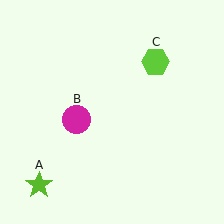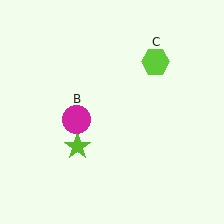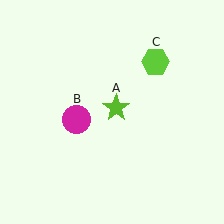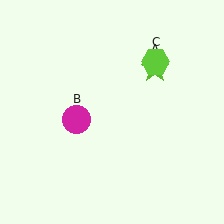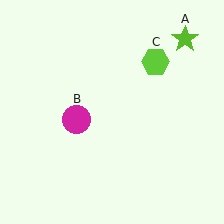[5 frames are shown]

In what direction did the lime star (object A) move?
The lime star (object A) moved up and to the right.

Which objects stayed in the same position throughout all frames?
Magenta circle (object B) and lime hexagon (object C) remained stationary.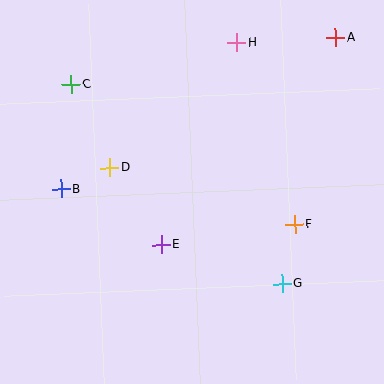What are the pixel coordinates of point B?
Point B is at (61, 189).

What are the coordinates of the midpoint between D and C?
The midpoint between D and C is at (90, 126).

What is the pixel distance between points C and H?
The distance between C and H is 171 pixels.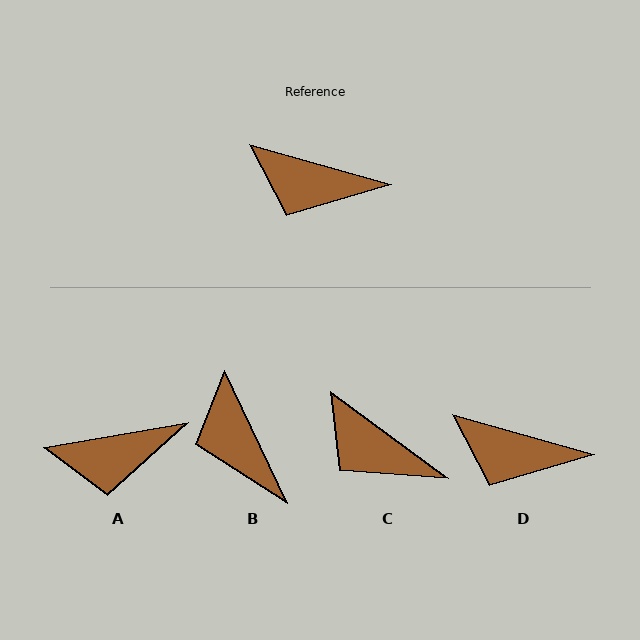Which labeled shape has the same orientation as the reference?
D.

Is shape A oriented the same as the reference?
No, it is off by about 25 degrees.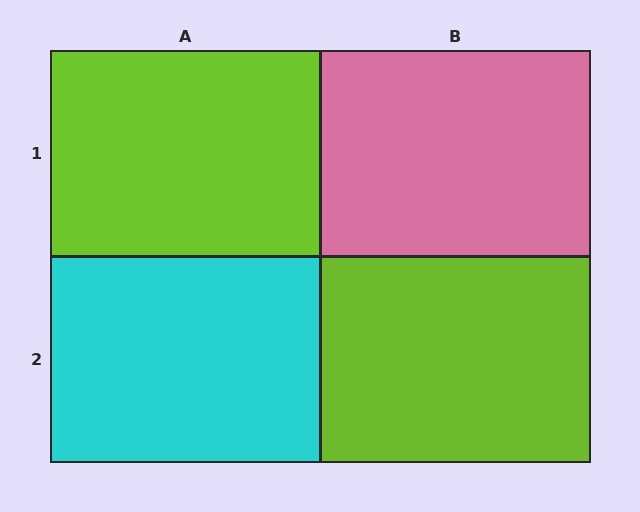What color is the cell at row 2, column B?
Lime.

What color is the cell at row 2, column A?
Cyan.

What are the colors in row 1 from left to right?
Lime, pink.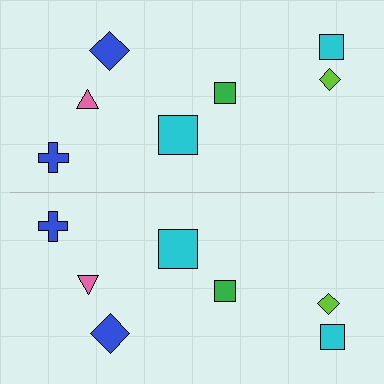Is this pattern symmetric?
Yes, this pattern has bilateral (reflection) symmetry.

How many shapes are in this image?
There are 14 shapes in this image.